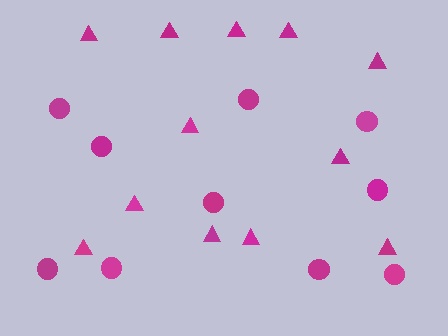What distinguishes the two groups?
There are 2 groups: one group of circles (10) and one group of triangles (12).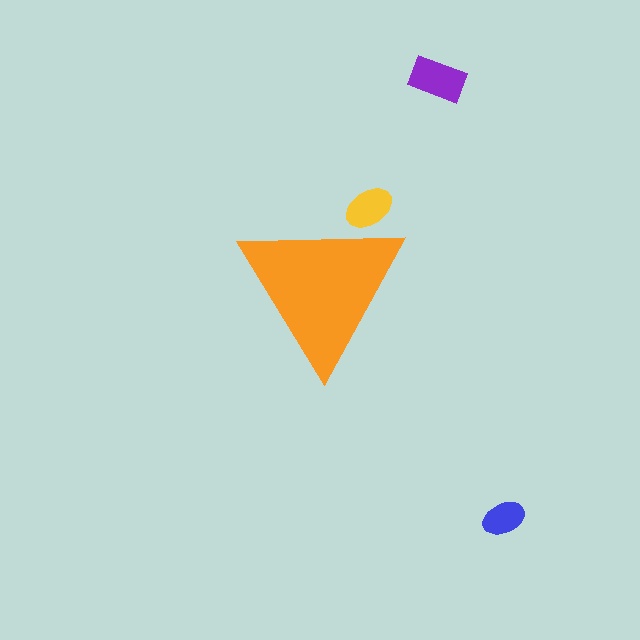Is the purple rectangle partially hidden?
No, the purple rectangle is fully visible.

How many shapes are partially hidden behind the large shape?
1 shape is partially hidden.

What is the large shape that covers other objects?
An orange triangle.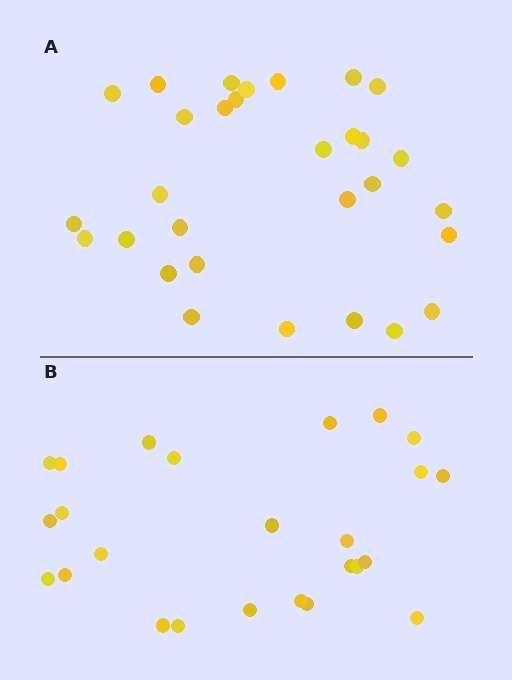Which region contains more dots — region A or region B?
Region A (the top region) has more dots.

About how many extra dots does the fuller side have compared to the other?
Region A has about 5 more dots than region B.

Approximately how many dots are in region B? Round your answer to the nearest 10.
About 20 dots. (The exact count is 25, which rounds to 20.)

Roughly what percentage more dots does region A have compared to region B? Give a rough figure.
About 20% more.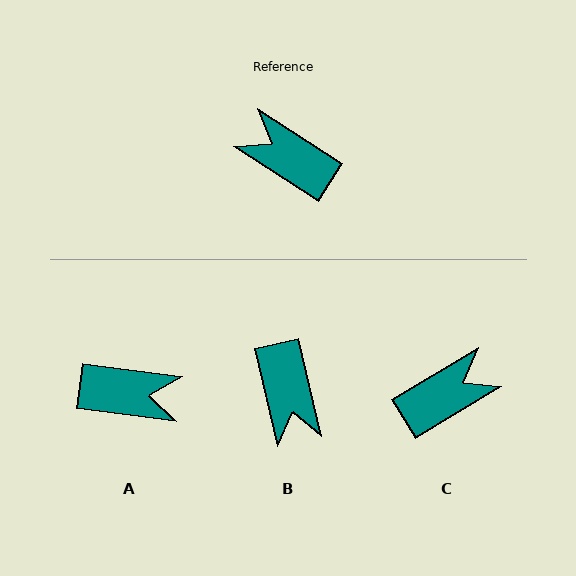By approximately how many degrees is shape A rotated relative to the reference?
Approximately 155 degrees clockwise.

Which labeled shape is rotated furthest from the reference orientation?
A, about 155 degrees away.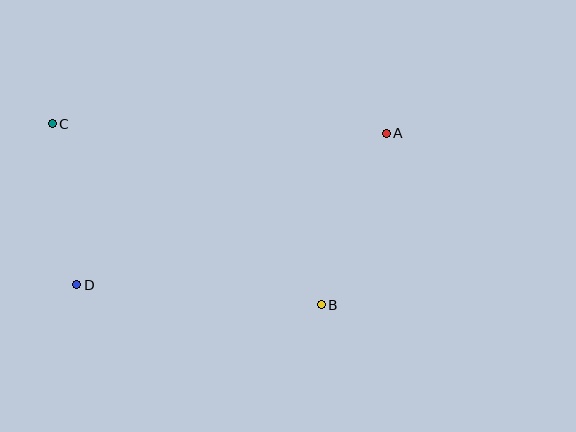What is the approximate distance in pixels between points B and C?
The distance between B and C is approximately 324 pixels.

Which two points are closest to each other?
Points C and D are closest to each other.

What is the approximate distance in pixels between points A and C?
The distance between A and C is approximately 334 pixels.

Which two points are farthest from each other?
Points A and D are farthest from each other.